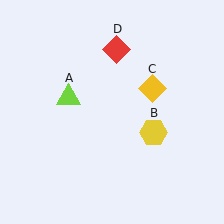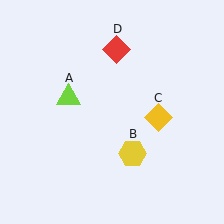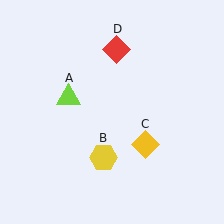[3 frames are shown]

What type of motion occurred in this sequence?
The yellow hexagon (object B), yellow diamond (object C) rotated clockwise around the center of the scene.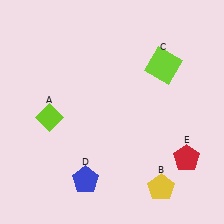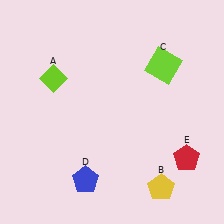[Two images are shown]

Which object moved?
The lime diamond (A) moved up.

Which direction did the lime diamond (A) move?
The lime diamond (A) moved up.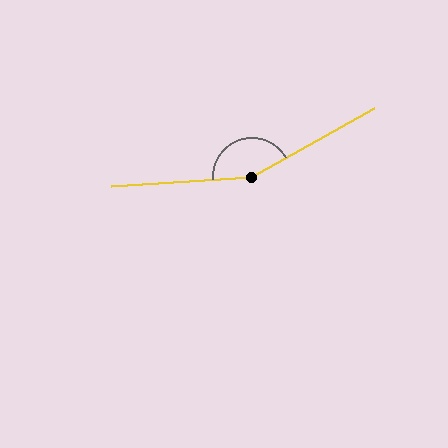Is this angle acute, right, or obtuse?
It is obtuse.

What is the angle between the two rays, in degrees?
Approximately 155 degrees.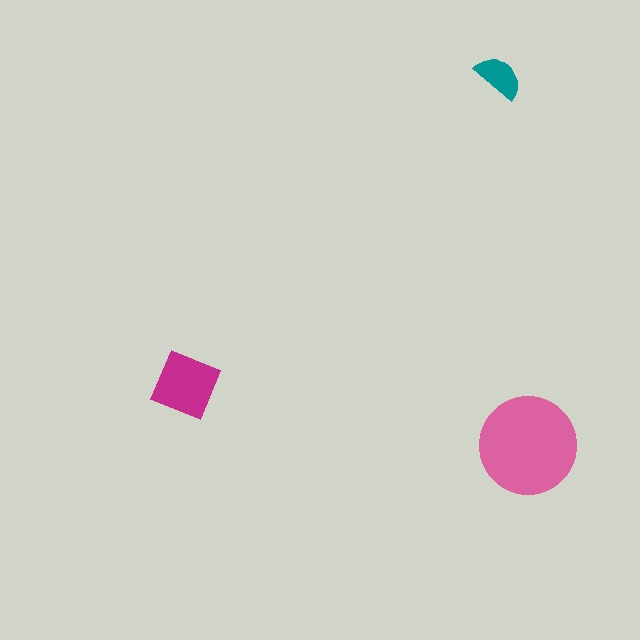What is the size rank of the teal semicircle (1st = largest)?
3rd.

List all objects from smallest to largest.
The teal semicircle, the magenta diamond, the pink circle.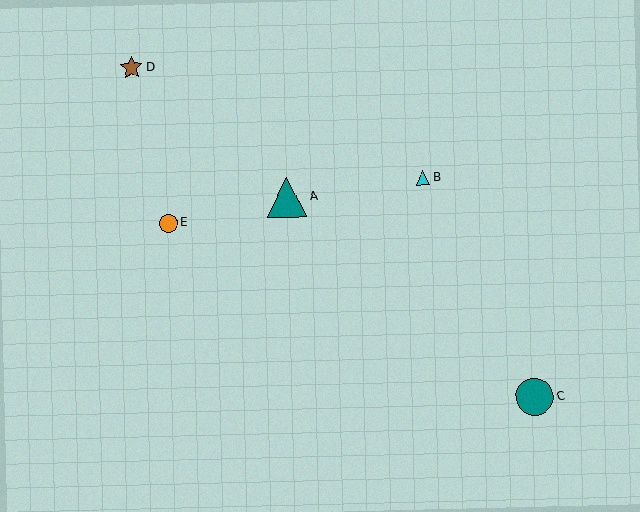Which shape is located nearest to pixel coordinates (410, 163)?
The cyan triangle (labeled B) at (423, 178) is nearest to that location.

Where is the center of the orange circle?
The center of the orange circle is at (169, 223).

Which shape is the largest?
The teal triangle (labeled A) is the largest.